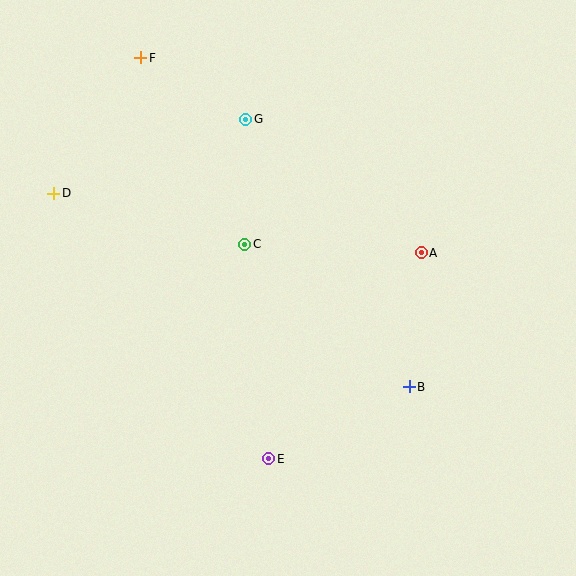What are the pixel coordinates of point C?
Point C is at (245, 244).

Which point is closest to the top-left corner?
Point F is closest to the top-left corner.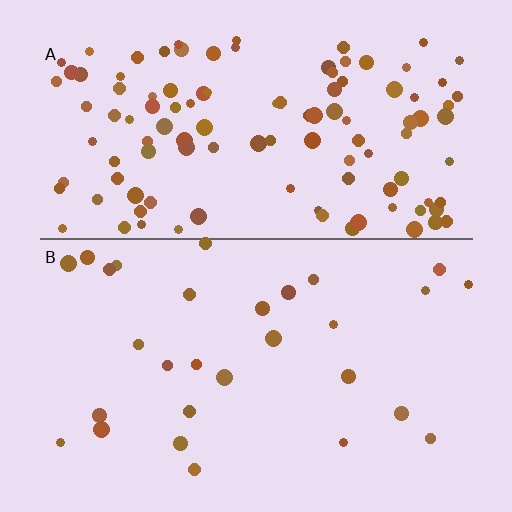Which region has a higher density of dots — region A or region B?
A (the top).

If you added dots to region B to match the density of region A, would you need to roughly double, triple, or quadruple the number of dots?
Approximately quadruple.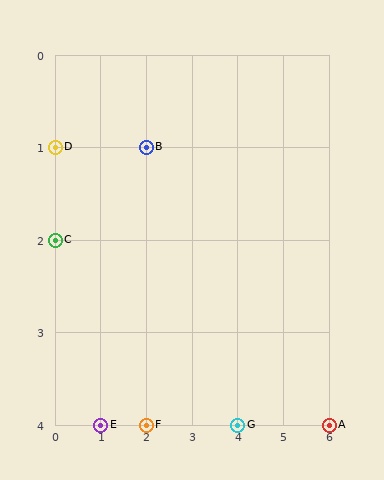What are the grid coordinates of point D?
Point D is at grid coordinates (0, 1).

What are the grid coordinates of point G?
Point G is at grid coordinates (4, 4).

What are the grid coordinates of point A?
Point A is at grid coordinates (6, 4).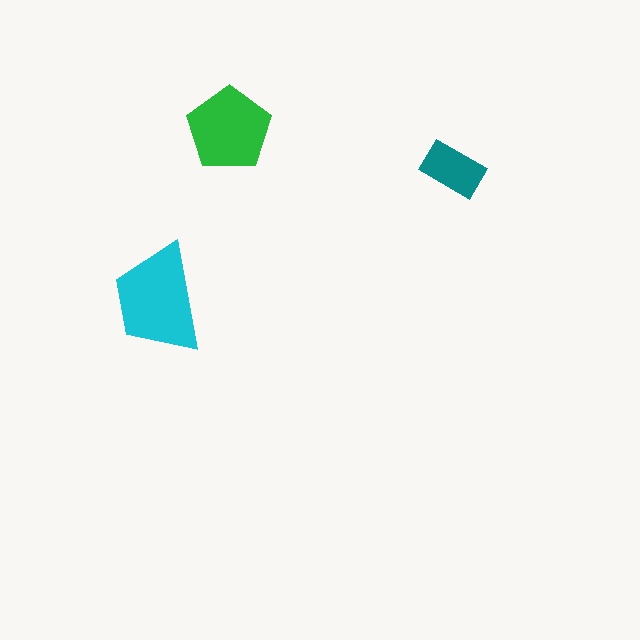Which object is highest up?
The green pentagon is topmost.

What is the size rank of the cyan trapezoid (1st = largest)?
1st.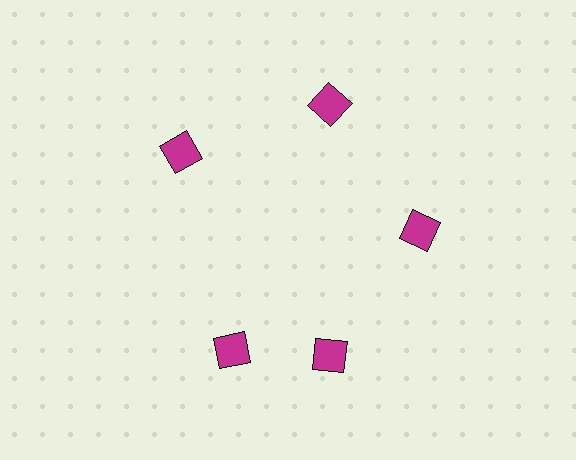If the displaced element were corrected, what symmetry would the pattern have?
It would have 5-fold rotational symmetry — the pattern would map onto itself every 72 degrees.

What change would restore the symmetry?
The symmetry would be restored by rotating it back into even spacing with its neighbors so that all 5 diamonds sit at equal angles and equal distance from the center.